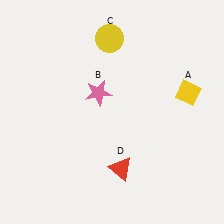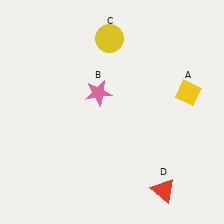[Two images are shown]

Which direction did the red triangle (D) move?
The red triangle (D) moved right.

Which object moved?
The red triangle (D) moved right.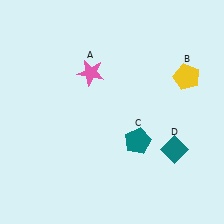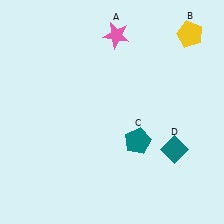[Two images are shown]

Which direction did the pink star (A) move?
The pink star (A) moved up.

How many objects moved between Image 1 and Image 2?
2 objects moved between the two images.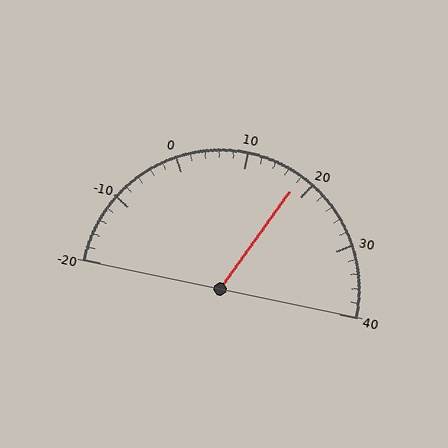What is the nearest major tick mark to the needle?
The nearest major tick mark is 20.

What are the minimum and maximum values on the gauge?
The gauge ranges from -20 to 40.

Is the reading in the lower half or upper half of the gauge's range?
The reading is in the upper half of the range (-20 to 40).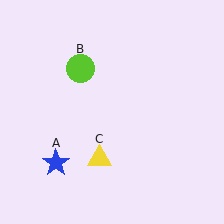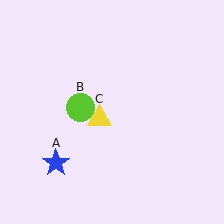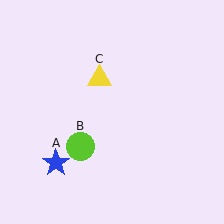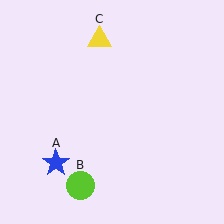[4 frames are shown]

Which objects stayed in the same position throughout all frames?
Blue star (object A) remained stationary.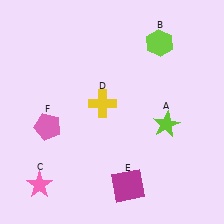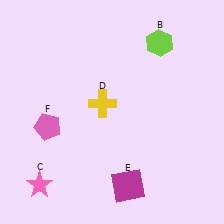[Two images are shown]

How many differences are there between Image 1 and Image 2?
There is 1 difference between the two images.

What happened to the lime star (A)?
The lime star (A) was removed in Image 2. It was in the bottom-right area of Image 1.